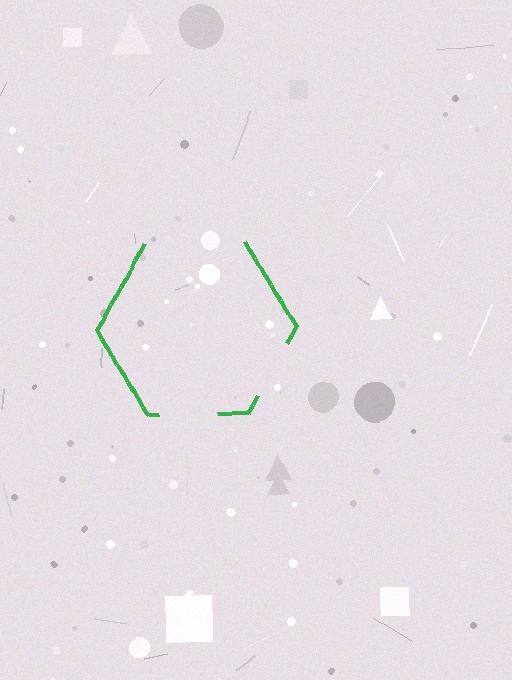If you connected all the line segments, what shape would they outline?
They would outline a hexagon.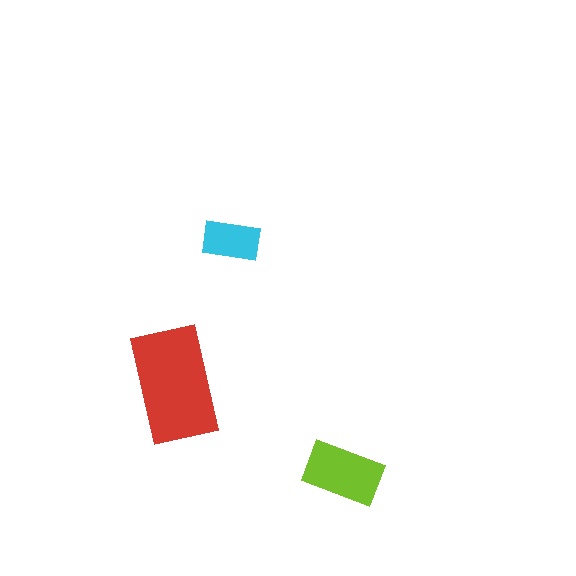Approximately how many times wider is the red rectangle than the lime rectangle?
About 1.5 times wider.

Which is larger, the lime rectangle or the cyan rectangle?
The lime one.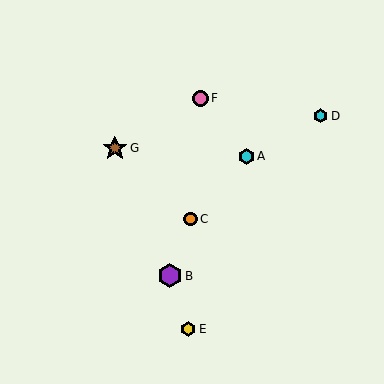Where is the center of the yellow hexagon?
The center of the yellow hexagon is at (188, 329).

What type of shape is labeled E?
Shape E is a yellow hexagon.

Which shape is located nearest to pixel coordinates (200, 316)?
The yellow hexagon (labeled E) at (188, 329) is nearest to that location.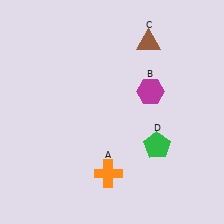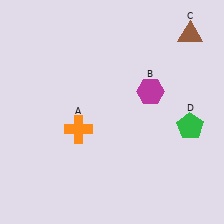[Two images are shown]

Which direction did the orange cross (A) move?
The orange cross (A) moved up.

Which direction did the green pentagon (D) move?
The green pentagon (D) moved right.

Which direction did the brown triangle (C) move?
The brown triangle (C) moved right.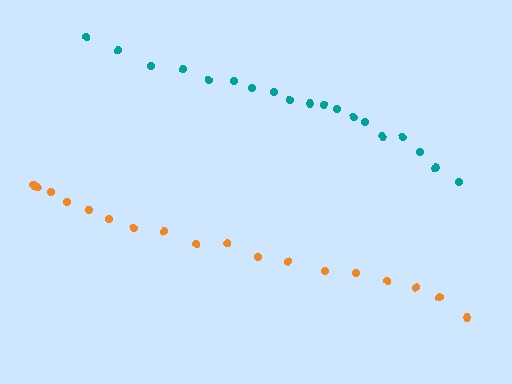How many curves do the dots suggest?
There are 2 distinct paths.